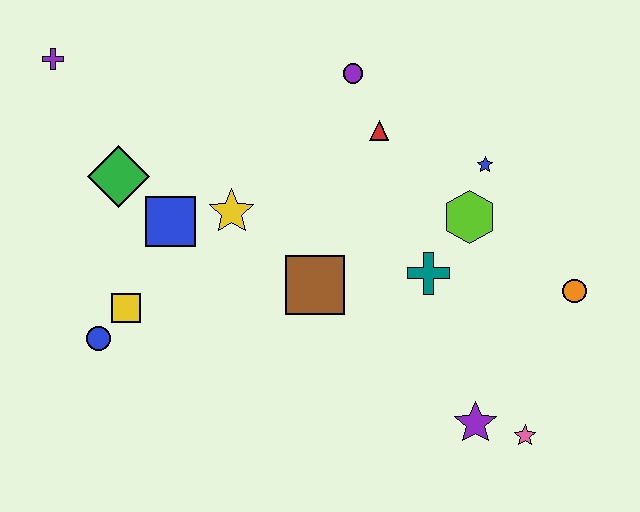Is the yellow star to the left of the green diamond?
No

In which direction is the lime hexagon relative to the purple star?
The lime hexagon is above the purple star.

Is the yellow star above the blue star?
No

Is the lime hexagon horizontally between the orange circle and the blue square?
Yes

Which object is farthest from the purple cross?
The pink star is farthest from the purple cross.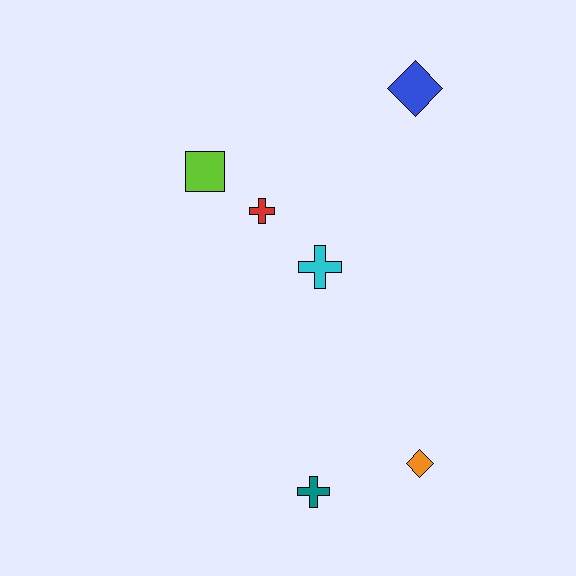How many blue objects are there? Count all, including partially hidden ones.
There is 1 blue object.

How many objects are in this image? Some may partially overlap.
There are 6 objects.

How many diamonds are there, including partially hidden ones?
There are 2 diamonds.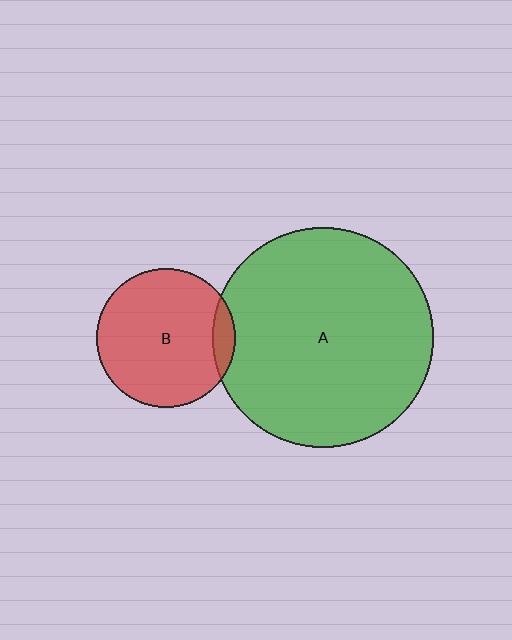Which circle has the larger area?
Circle A (green).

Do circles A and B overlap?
Yes.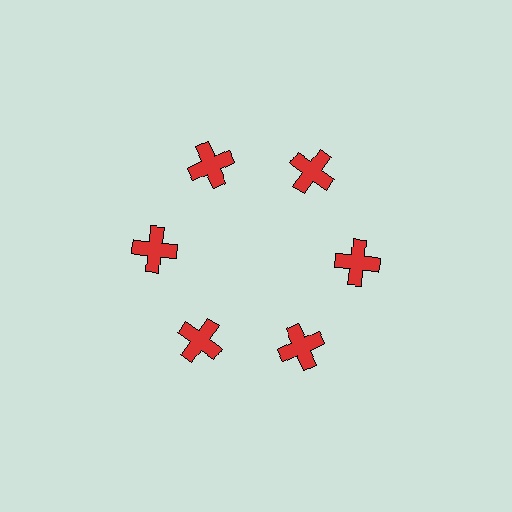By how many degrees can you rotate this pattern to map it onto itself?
The pattern maps onto itself every 60 degrees of rotation.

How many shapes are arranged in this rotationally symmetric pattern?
There are 6 shapes, arranged in 6 groups of 1.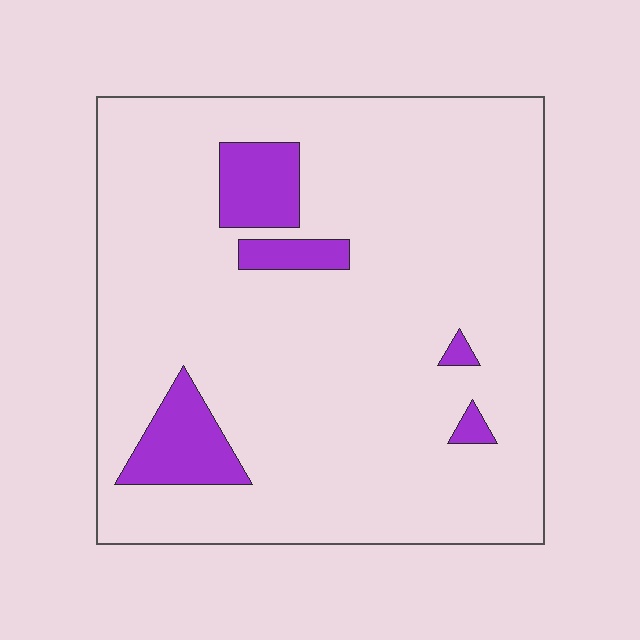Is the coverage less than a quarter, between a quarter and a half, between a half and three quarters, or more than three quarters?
Less than a quarter.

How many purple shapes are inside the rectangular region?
5.